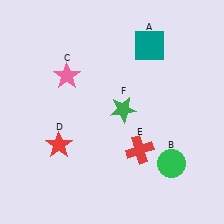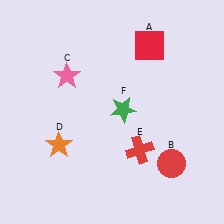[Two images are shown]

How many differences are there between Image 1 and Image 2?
There are 3 differences between the two images.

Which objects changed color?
A changed from teal to red. B changed from green to red. D changed from red to orange.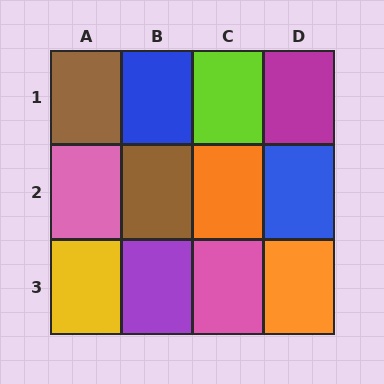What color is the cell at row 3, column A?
Yellow.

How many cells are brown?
2 cells are brown.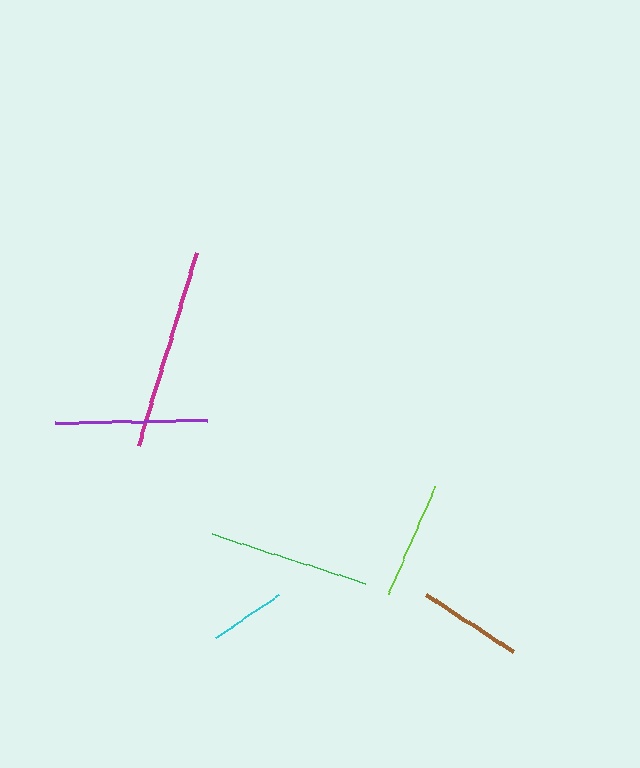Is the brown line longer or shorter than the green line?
The green line is longer than the brown line.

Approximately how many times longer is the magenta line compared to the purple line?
The magenta line is approximately 1.3 times the length of the purple line.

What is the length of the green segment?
The green segment is approximately 161 pixels long.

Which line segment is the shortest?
The cyan line is the shortest at approximately 76 pixels.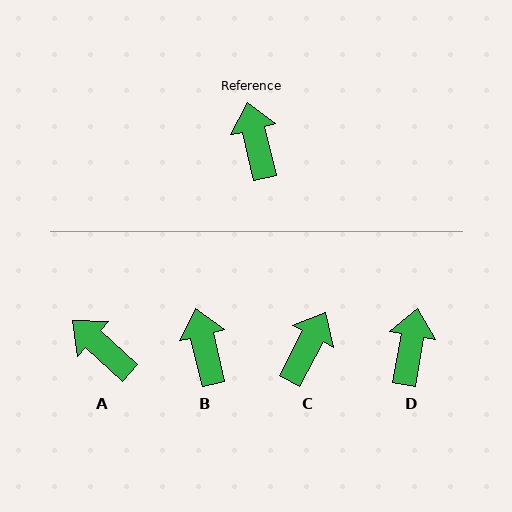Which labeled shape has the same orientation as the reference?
B.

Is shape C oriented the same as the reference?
No, it is off by about 41 degrees.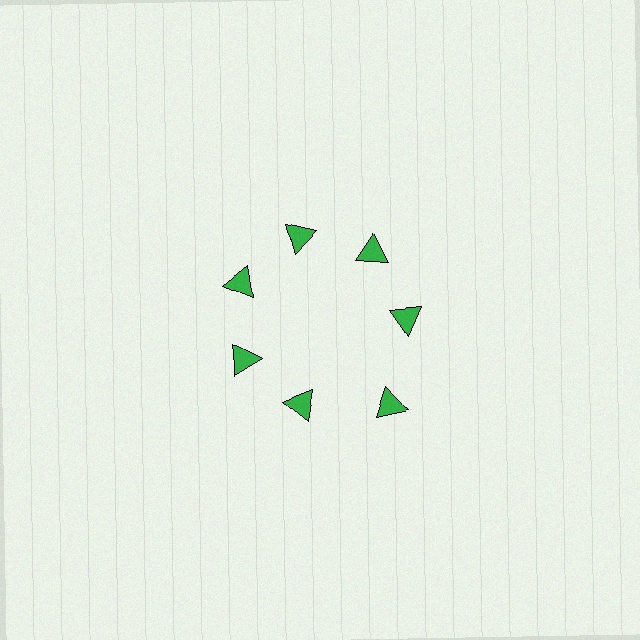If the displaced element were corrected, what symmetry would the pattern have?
It would have 7-fold rotational symmetry — the pattern would map onto itself every 51 degrees.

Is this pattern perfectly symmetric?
No. The 7 green triangles are arranged in a ring, but one element near the 5 o'clock position is pushed outward from the center, breaking the 7-fold rotational symmetry.